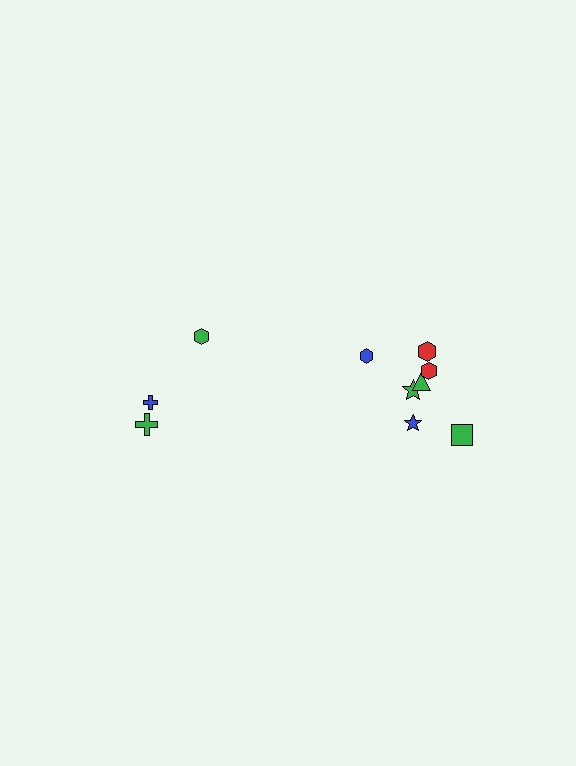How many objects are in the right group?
There are 7 objects.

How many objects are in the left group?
There are 3 objects.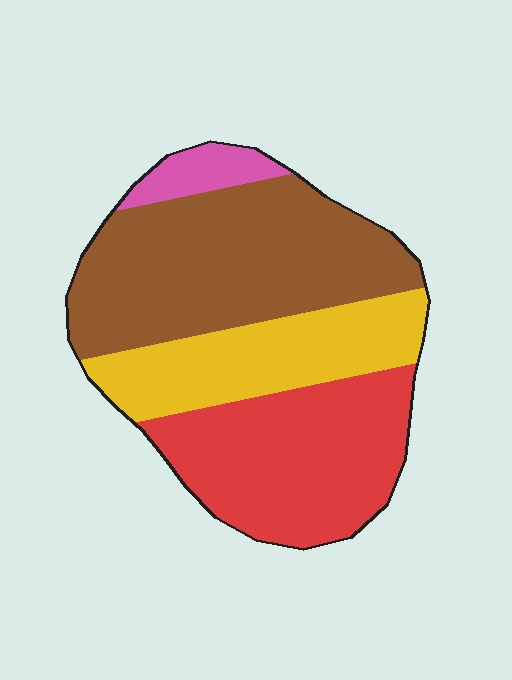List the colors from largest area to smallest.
From largest to smallest: brown, red, yellow, pink.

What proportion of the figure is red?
Red takes up between a sixth and a third of the figure.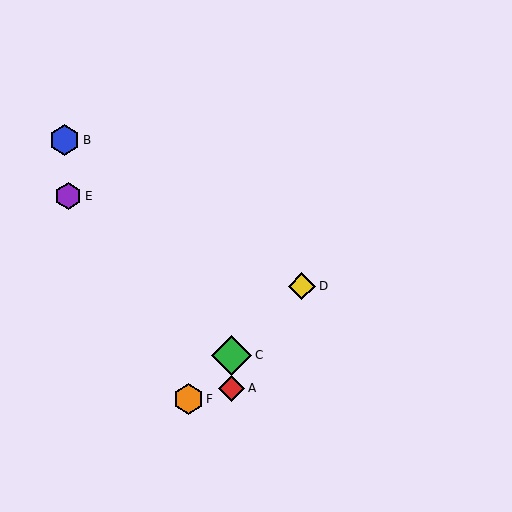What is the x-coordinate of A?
Object A is at x≈232.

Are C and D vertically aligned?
No, C is at x≈232 and D is at x≈302.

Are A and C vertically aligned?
Yes, both are at x≈232.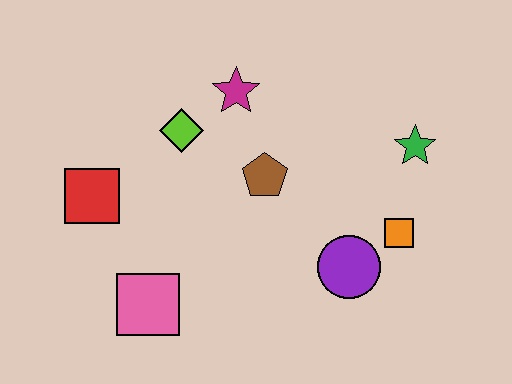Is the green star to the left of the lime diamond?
No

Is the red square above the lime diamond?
No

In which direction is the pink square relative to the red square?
The pink square is below the red square.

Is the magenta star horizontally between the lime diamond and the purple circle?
Yes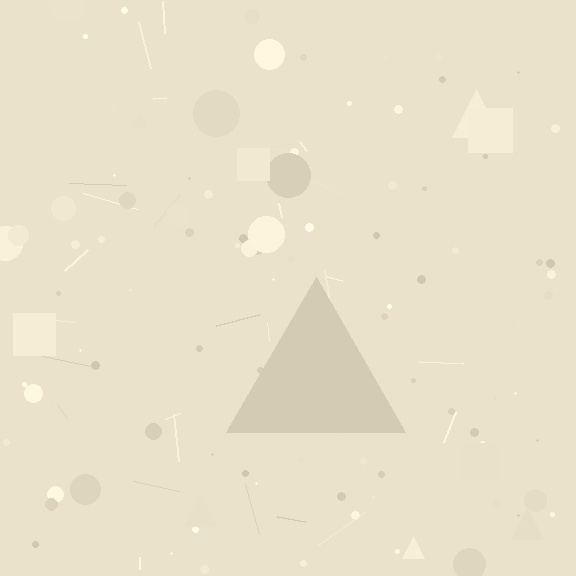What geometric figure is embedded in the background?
A triangle is embedded in the background.